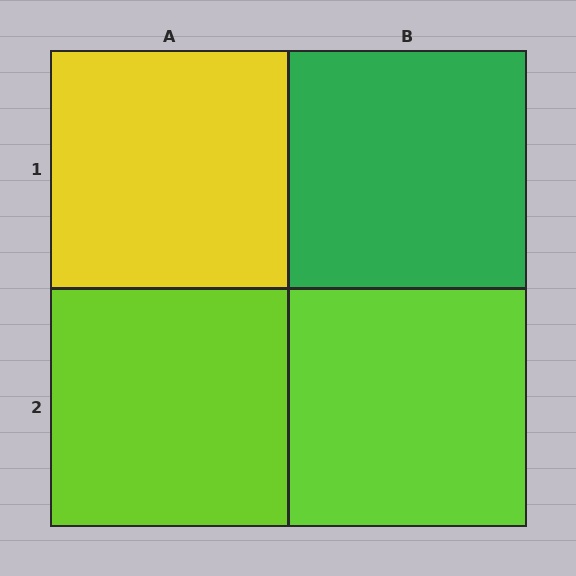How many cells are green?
1 cell is green.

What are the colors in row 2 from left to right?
Lime, lime.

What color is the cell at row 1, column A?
Yellow.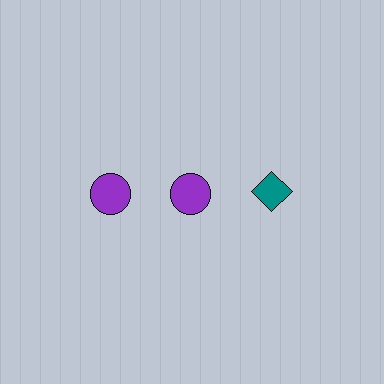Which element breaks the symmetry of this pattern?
The teal diamond in the top row, center column breaks the symmetry. All other shapes are purple circles.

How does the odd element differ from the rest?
It differs in both color (teal instead of purple) and shape (diamond instead of circle).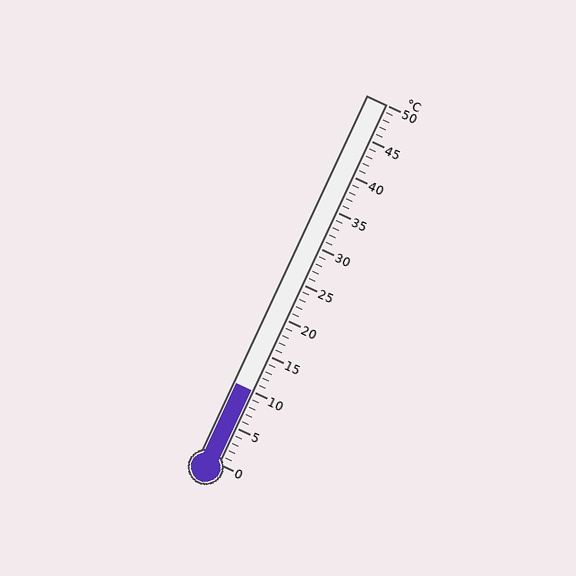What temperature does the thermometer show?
The thermometer shows approximately 10°C.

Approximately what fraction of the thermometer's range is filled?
The thermometer is filled to approximately 20% of its range.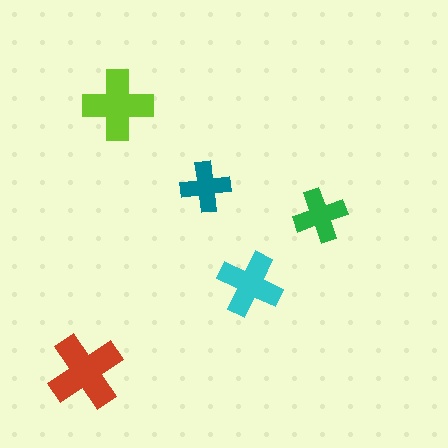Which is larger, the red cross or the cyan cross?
The red one.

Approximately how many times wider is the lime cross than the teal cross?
About 1.5 times wider.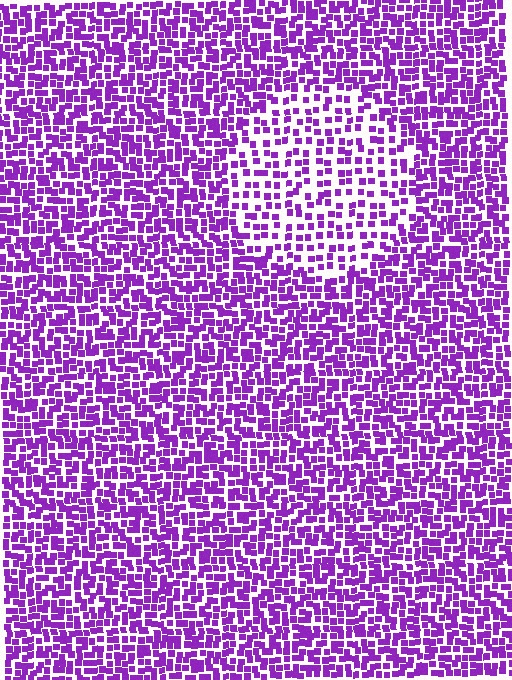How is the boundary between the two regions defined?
The boundary is defined by a change in element density (approximately 1.9x ratio). All elements are the same color, size, and shape.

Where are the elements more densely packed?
The elements are more densely packed outside the circle boundary.